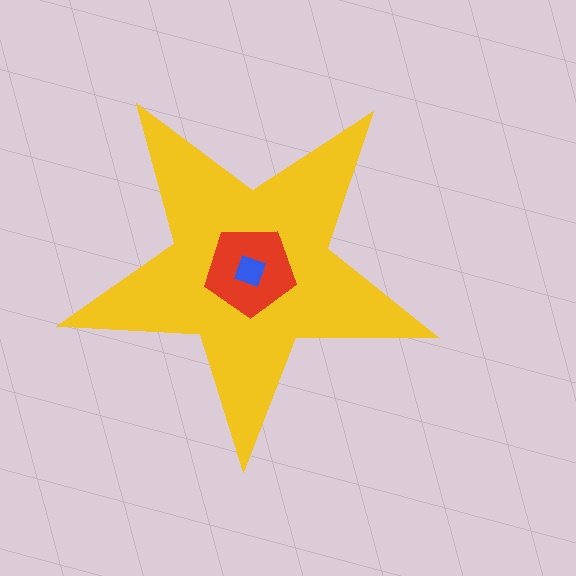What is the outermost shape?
The yellow star.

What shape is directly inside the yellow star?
The red pentagon.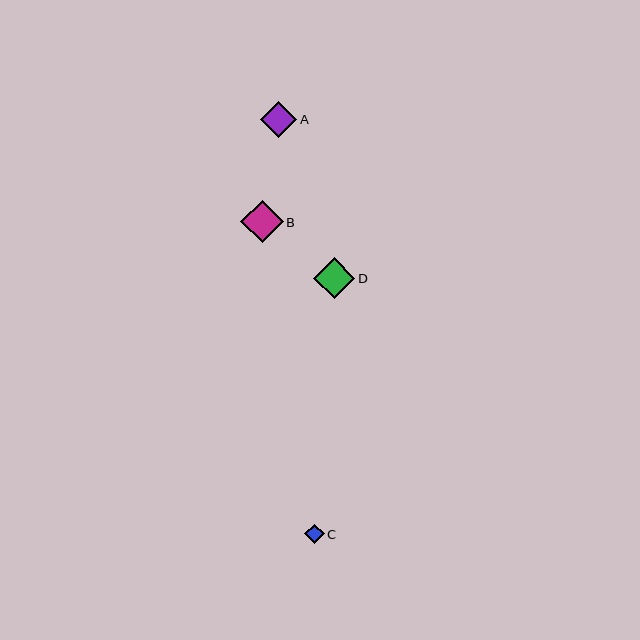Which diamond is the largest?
Diamond B is the largest with a size of approximately 43 pixels.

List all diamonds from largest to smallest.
From largest to smallest: B, D, A, C.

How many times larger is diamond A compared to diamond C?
Diamond A is approximately 1.8 times the size of diamond C.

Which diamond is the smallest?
Diamond C is the smallest with a size of approximately 20 pixels.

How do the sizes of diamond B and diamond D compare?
Diamond B and diamond D are approximately the same size.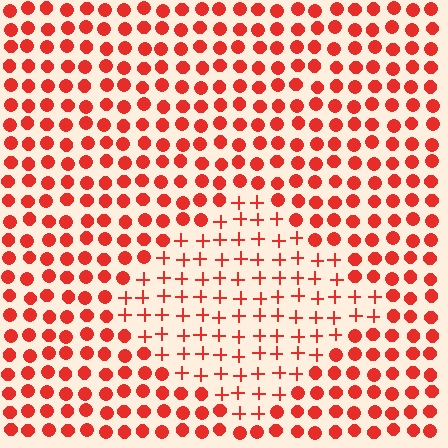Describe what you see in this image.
The image is filled with small red elements arranged in a uniform grid. A diamond-shaped region contains plus signs, while the surrounding area contains circles. The boundary is defined purely by the change in element shape.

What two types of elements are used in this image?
The image uses plus signs inside the diamond region and circles outside it.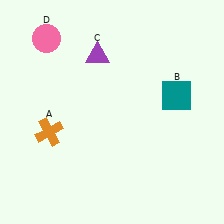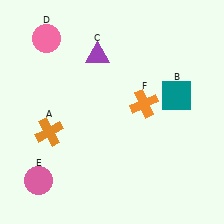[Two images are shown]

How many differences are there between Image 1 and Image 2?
There are 2 differences between the two images.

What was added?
A pink circle (E), an orange cross (F) were added in Image 2.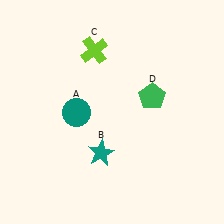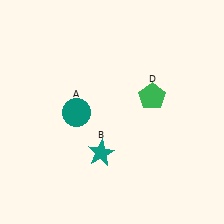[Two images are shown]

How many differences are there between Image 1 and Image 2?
There is 1 difference between the two images.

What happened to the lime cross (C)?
The lime cross (C) was removed in Image 2. It was in the top-left area of Image 1.